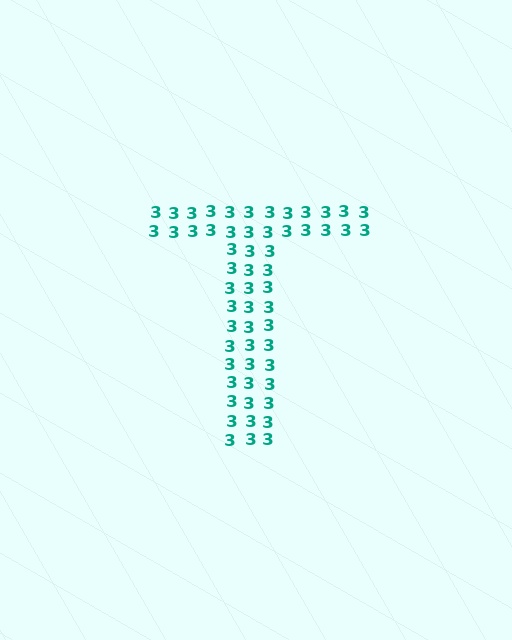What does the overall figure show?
The overall figure shows the letter T.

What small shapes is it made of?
It is made of small digit 3's.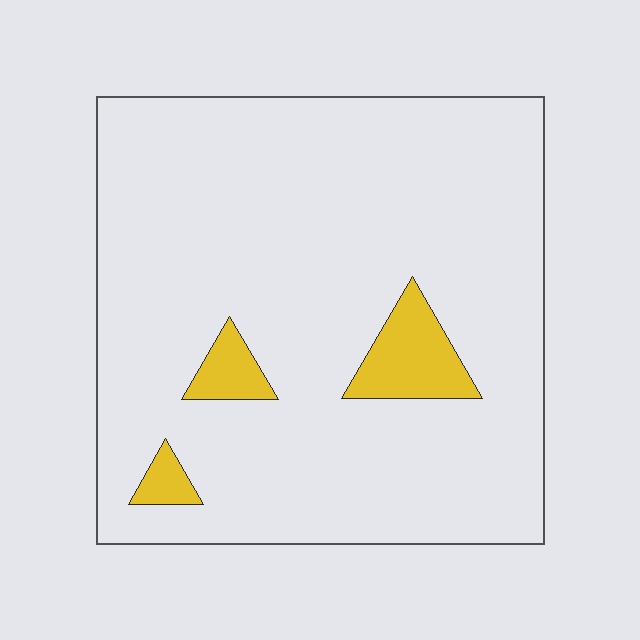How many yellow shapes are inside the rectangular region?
3.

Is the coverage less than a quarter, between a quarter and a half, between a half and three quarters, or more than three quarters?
Less than a quarter.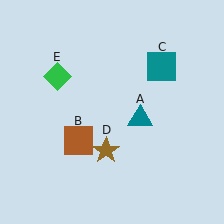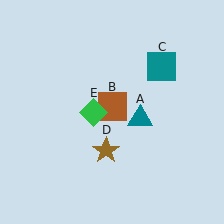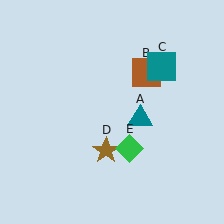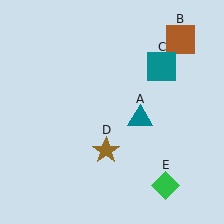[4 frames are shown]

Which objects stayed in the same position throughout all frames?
Teal triangle (object A) and teal square (object C) and brown star (object D) remained stationary.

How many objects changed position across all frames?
2 objects changed position: brown square (object B), green diamond (object E).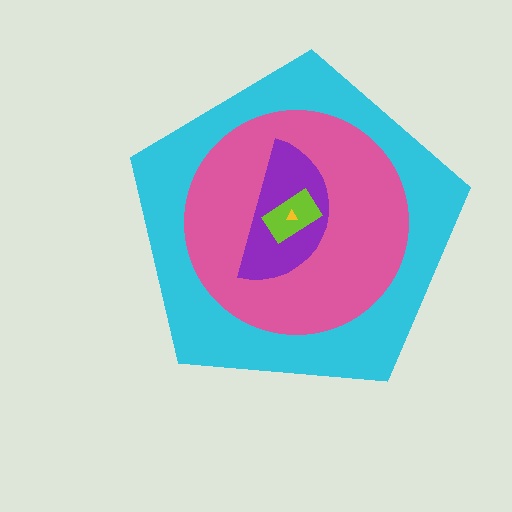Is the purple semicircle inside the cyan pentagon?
Yes.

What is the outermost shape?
The cyan pentagon.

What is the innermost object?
The yellow triangle.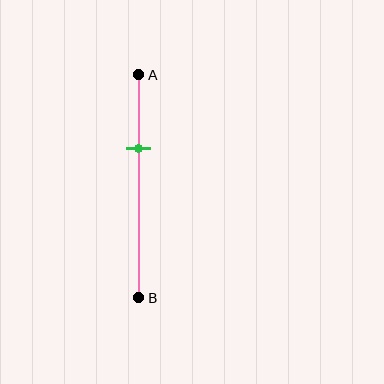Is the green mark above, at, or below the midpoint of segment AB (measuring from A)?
The green mark is above the midpoint of segment AB.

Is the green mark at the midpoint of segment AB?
No, the mark is at about 35% from A, not at the 50% midpoint.